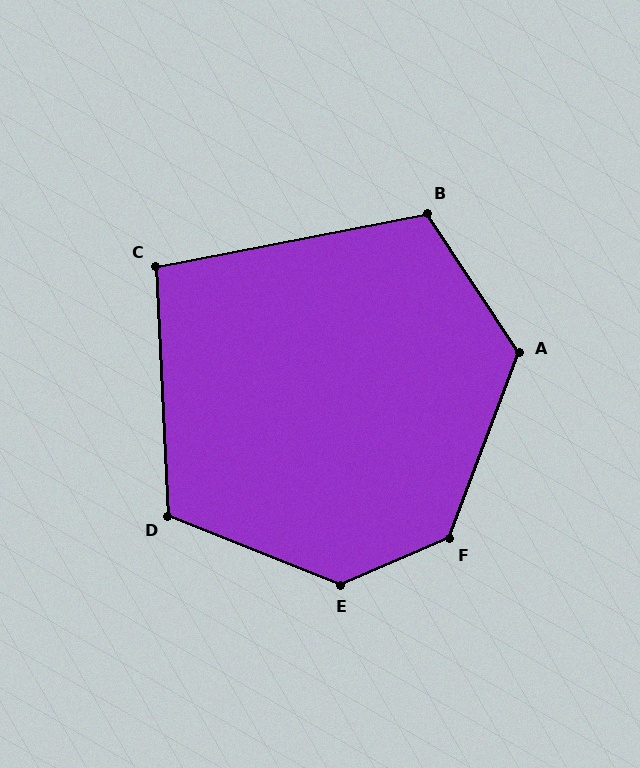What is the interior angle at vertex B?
Approximately 112 degrees (obtuse).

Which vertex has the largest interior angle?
E, at approximately 135 degrees.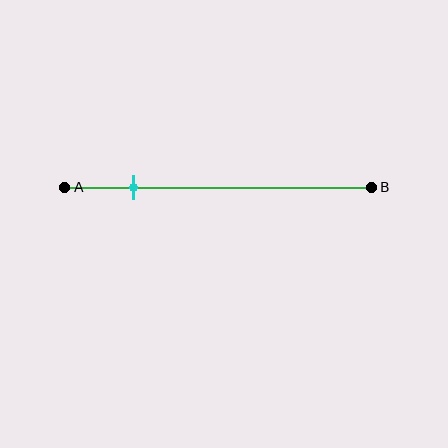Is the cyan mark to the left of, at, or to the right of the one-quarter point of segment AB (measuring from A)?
The cyan mark is approximately at the one-quarter point of segment AB.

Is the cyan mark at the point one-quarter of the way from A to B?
Yes, the mark is approximately at the one-quarter point.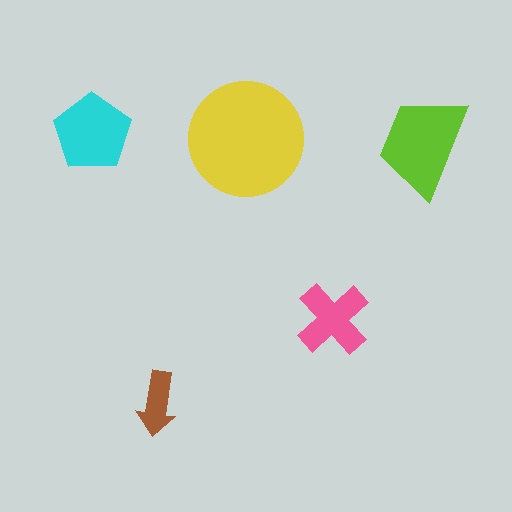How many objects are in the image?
There are 5 objects in the image.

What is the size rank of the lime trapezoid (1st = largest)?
2nd.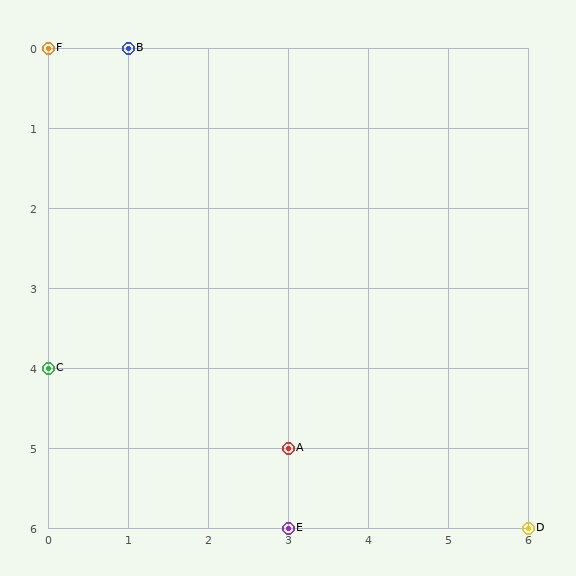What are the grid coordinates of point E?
Point E is at grid coordinates (3, 6).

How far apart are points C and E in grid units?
Points C and E are 3 columns and 2 rows apart (about 3.6 grid units diagonally).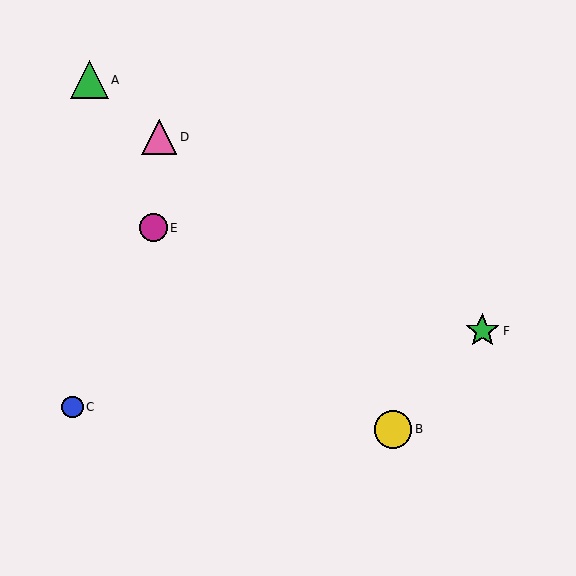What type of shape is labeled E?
Shape E is a magenta circle.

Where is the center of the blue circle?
The center of the blue circle is at (72, 407).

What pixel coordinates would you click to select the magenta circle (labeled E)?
Click at (153, 228) to select the magenta circle E.